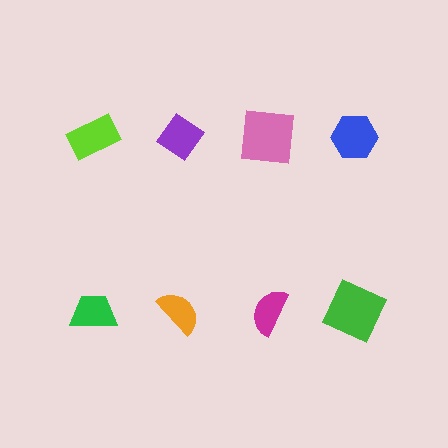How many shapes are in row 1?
4 shapes.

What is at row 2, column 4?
A green square.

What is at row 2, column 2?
An orange semicircle.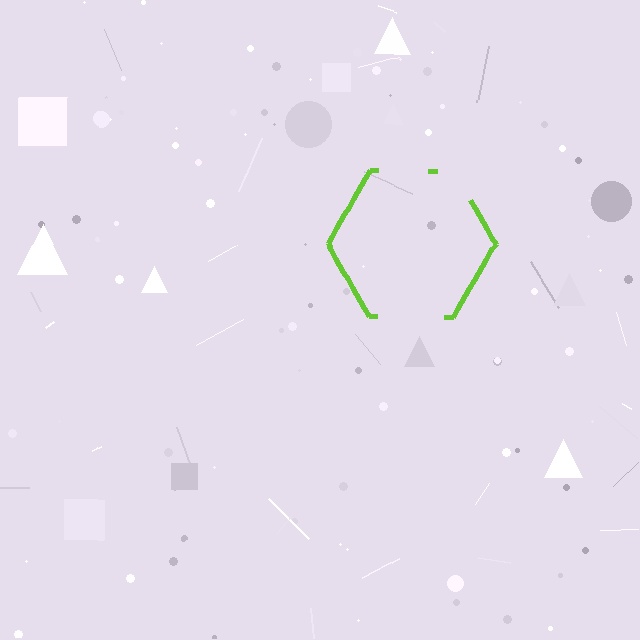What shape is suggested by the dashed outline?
The dashed outline suggests a hexagon.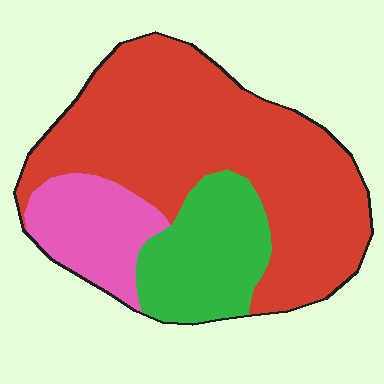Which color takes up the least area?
Pink, at roughly 15%.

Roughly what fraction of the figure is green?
Green takes up less than a quarter of the figure.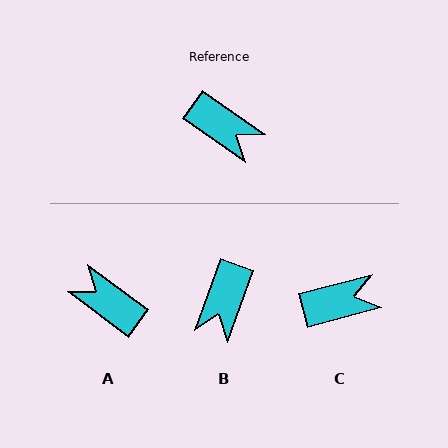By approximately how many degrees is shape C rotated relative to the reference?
Approximately 50 degrees counter-clockwise.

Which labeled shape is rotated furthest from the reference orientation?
A, about 179 degrees away.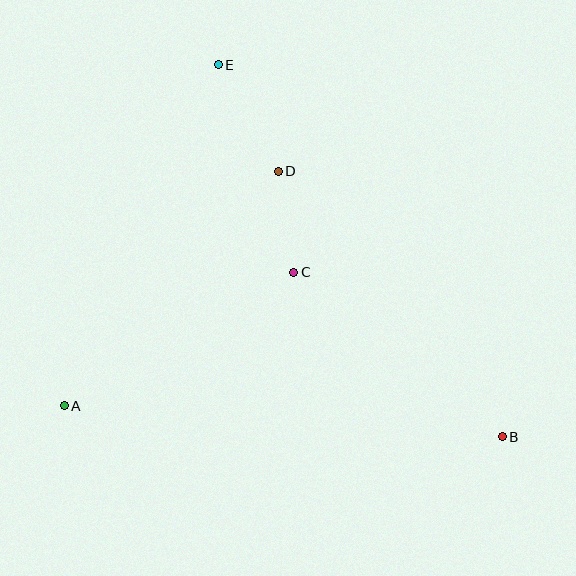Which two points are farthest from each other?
Points B and E are farthest from each other.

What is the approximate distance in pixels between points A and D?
The distance between A and D is approximately 317 pixels.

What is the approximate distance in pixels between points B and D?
The distance between B and D is approximately 348 pixels.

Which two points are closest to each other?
Points C and D are closest to each other.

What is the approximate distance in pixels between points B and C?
The distance between B and C is approximately 266 pixels.